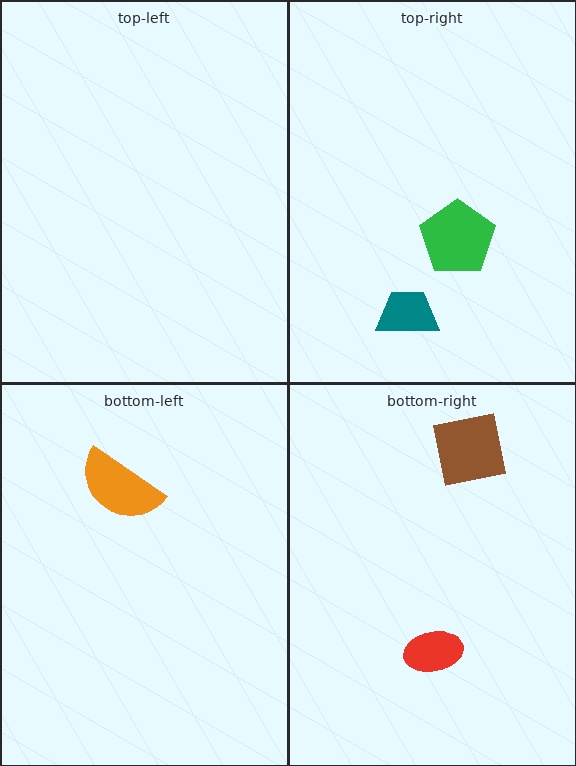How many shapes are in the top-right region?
2.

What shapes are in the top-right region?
The teal trapezoid, the green pentagon.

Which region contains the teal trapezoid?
The top-right region.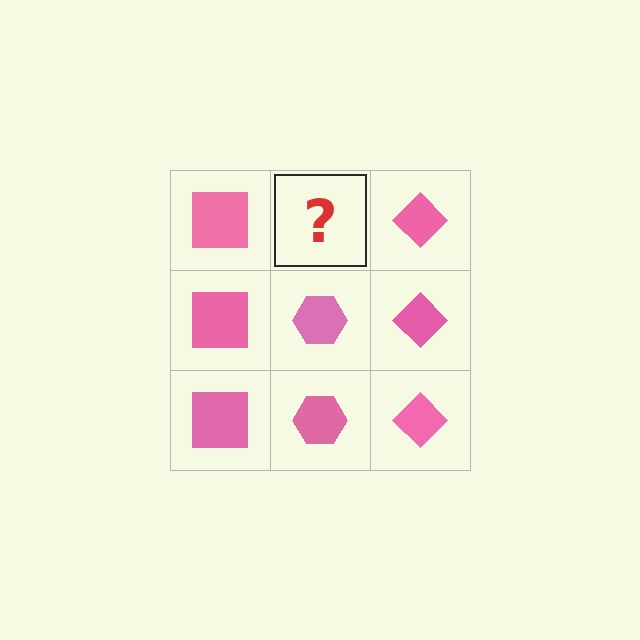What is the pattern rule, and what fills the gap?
The rule is that each column has a consistent shape. The gap should be filled with a pink hexagon.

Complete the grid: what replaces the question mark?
The question mark should be replaced with a pink hexagon.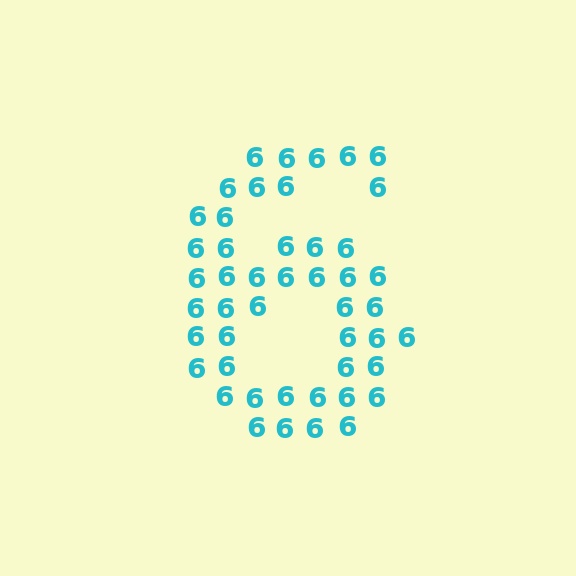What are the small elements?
The small elements are digit 6's.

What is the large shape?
The large shape is the digit 6.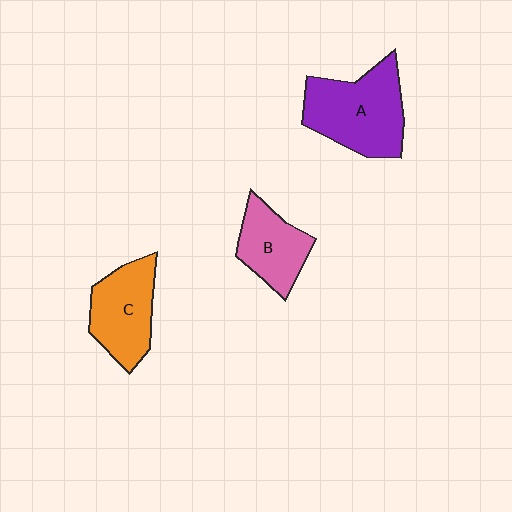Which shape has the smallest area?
Shape B (pink).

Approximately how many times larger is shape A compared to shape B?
Approximately 1.6 times.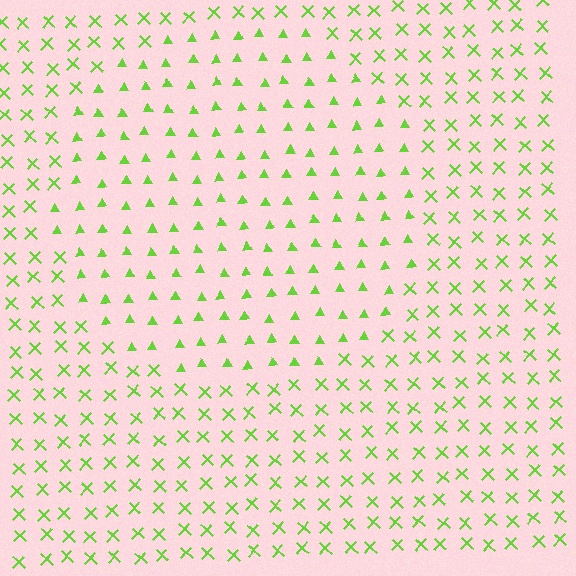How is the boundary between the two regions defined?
The boundary is defined by a change in element shape: triangles inside vs. X marks outside. All elements share the same color and spacing.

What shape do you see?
I see a circle.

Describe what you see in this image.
The image is filled with small lime elements arranged in a uniform grid. A circle-shaped region contains triangles, while the surrounding area contains X marks. The boundary is defined purely by the change in element shape.